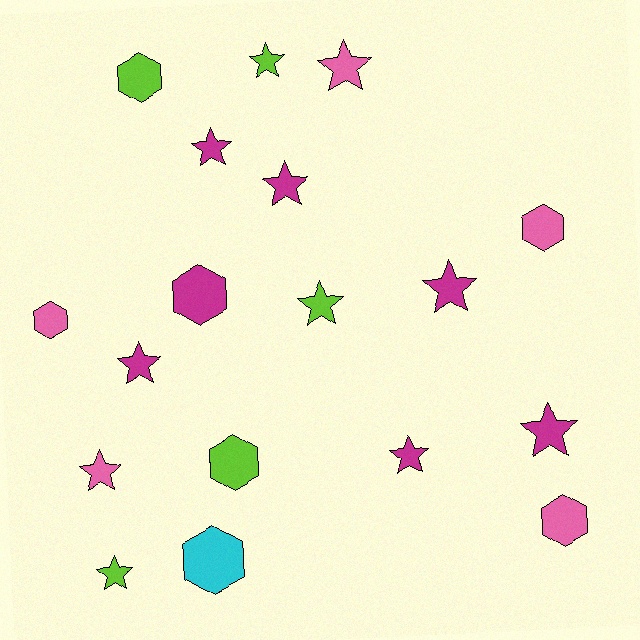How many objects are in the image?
There are 18 objects.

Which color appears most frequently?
Magenta, with 7 objects.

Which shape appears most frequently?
Star, with 11 objects.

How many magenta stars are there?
There are 6 magenta stars.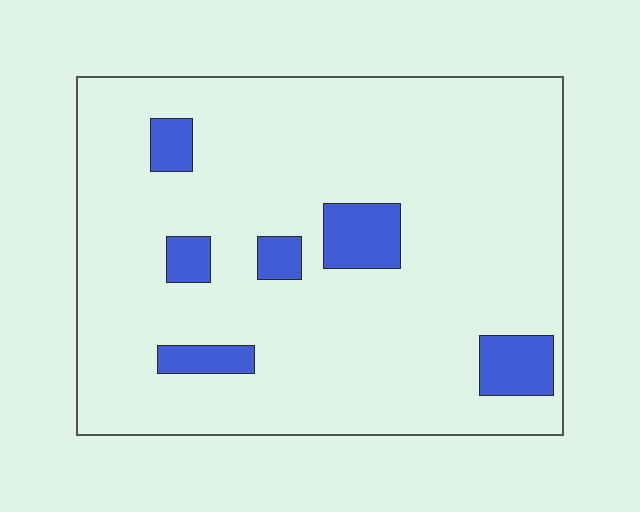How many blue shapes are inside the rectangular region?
6.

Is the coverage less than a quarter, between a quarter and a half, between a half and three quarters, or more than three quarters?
Less than a quarter.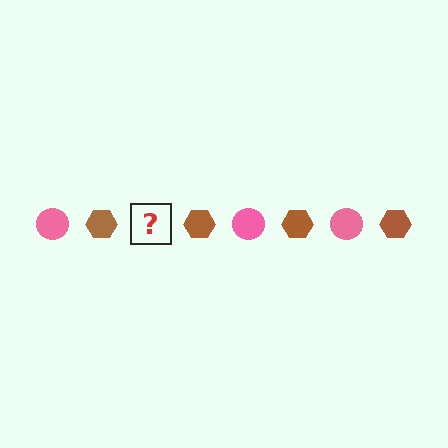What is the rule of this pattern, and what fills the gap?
The rule is that the pattern alternates between pink circle and brown hexagon. The gap should be filled with a pink circle.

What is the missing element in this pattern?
The missing element is a pink circle.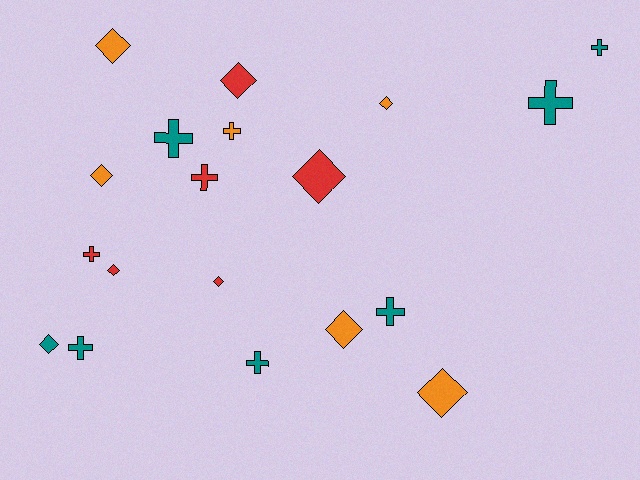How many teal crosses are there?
There are 6 teal crosses.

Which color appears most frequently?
Teal, with 7 objects.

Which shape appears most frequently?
Diamond, with 10 objects.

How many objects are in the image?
There are 19 objects.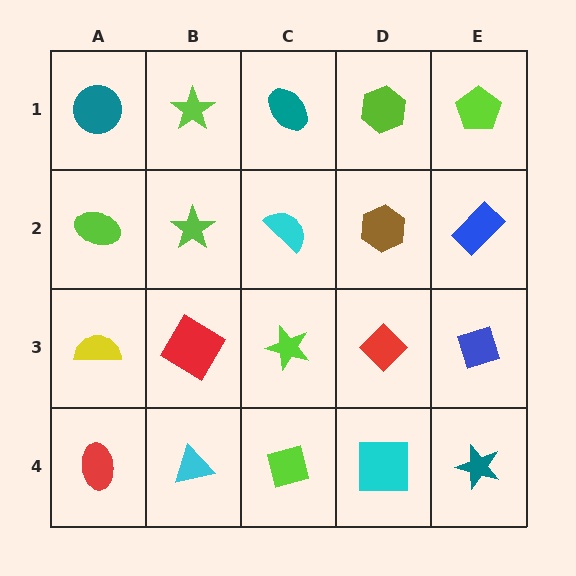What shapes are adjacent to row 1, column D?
A brown hexagon (row 2, column D), a teal ellipse (row 1, column C), a lime pentagon (row 1, column E).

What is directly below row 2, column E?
A blue diamond.